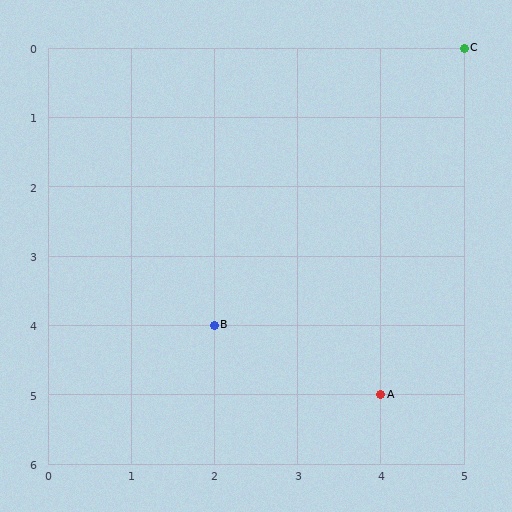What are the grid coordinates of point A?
Point A is at grid coordinates (4, 5).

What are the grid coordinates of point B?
Point B is at grid coordinates (2, 4).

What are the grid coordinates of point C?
Point C is at grid coordinates (5, 0).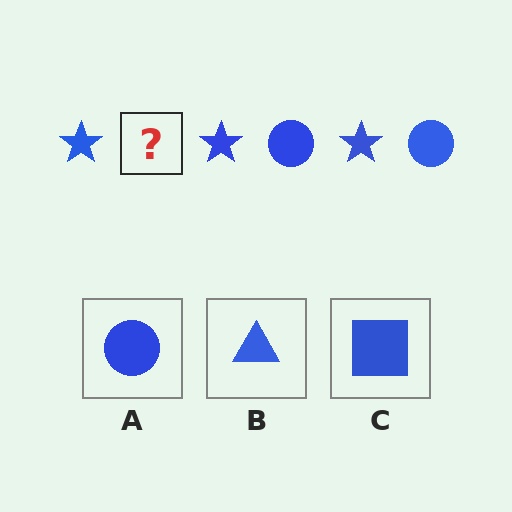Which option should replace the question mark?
Option A.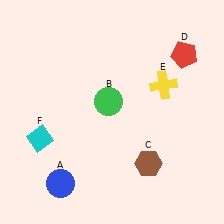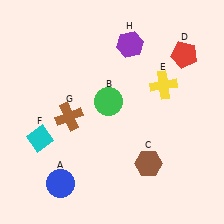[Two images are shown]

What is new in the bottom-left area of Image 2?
A brown cross (G) was added in the bottom-left area of Image 2.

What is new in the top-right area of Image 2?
A purple hexagon (H) was added in the top-right area of Image 2.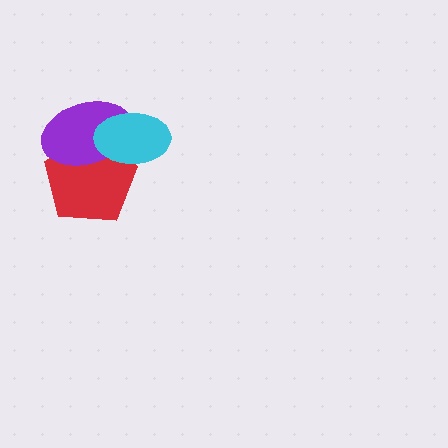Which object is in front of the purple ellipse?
The cyan ellipse is in front of the purple ellipse.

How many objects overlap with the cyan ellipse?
2 objects overlap with the cyan ellipse.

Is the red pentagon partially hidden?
Yes, it is partially covered by another shape.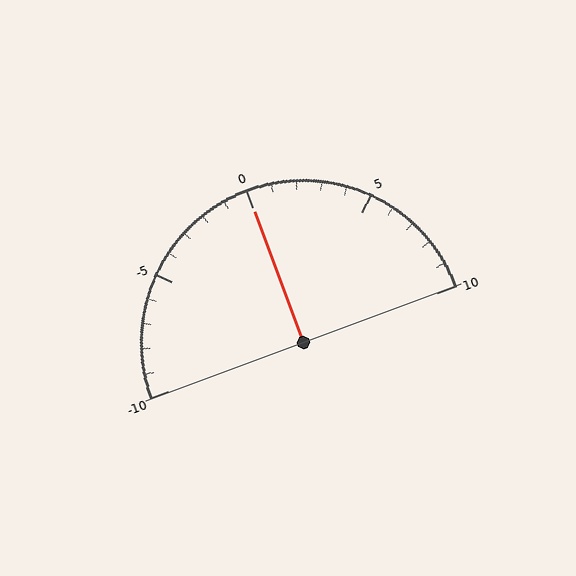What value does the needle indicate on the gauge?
The needle indicates approximately 0.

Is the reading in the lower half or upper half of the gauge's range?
The reading is in the upper half of the range (-10 to 10).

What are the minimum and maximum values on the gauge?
The gauge ranges from -10 to 10.